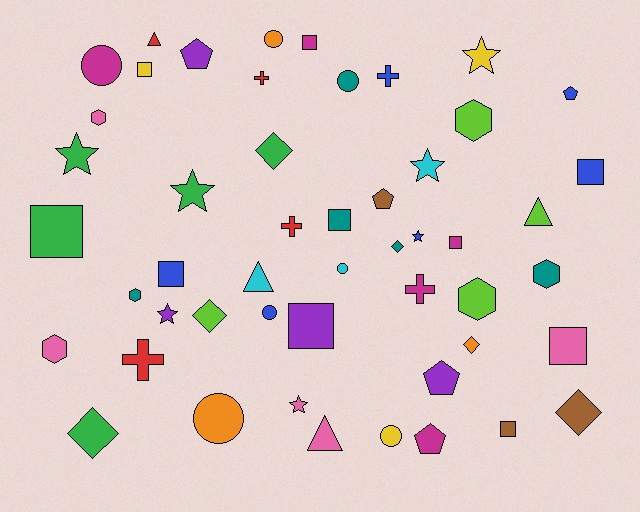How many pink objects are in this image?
There are 5 pink objects.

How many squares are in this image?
There are 10 squares.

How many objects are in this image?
There are 50 objects.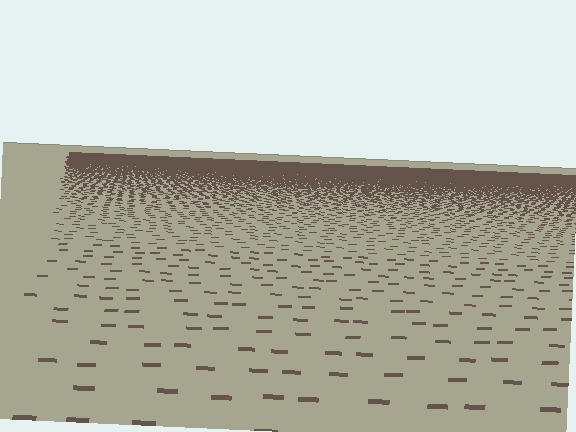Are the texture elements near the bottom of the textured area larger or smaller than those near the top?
Larger. Near the bottom, elements are closer to the viewer and appear at a bigger on-screen size.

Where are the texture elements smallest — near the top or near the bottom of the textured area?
Near the top.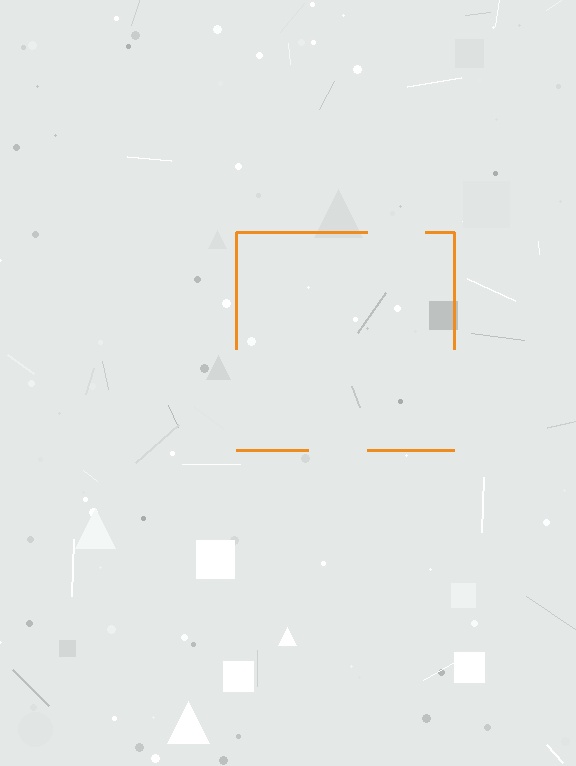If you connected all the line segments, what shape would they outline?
They would outline a square.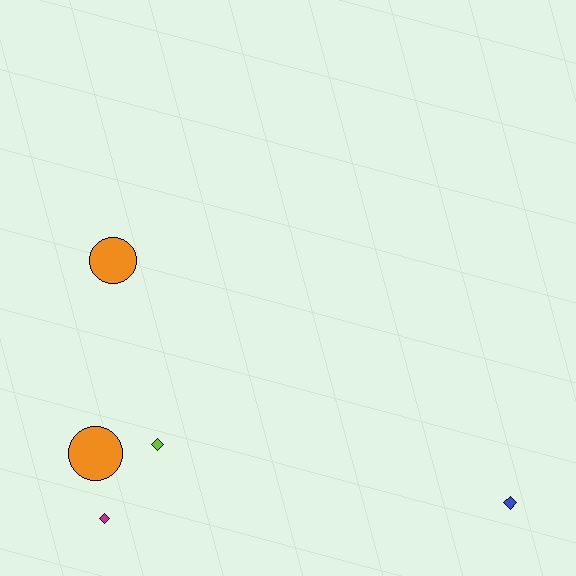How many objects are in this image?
There are 5 objects.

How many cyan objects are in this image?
There are no cyan objects.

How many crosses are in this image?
There are no crosses.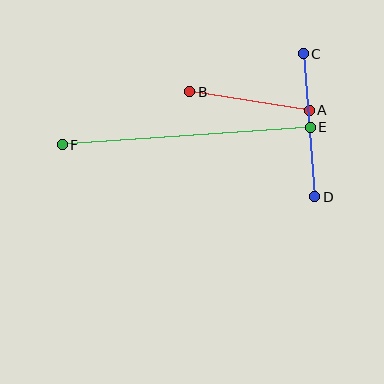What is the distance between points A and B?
The distance is approximately 121 pixels.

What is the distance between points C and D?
The distance is approximately 143 pixels.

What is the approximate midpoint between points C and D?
The midpoint is at approximately (309, 125) pixels.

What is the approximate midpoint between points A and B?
The midpoint is at approximately (250, 101) pixels.